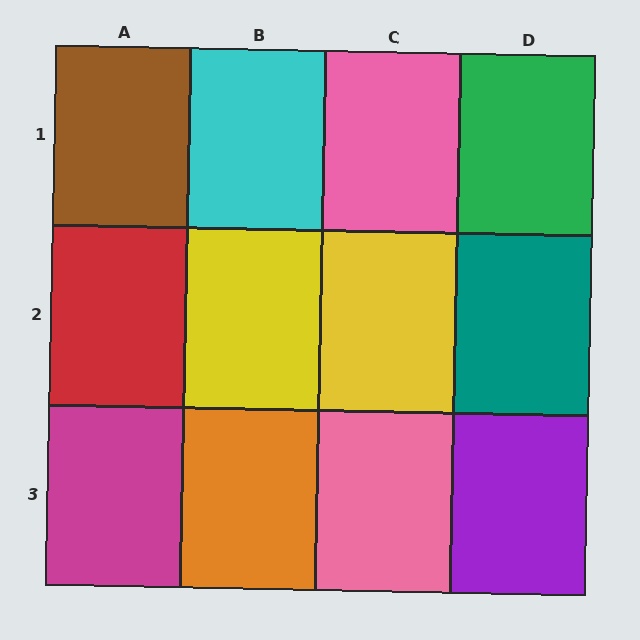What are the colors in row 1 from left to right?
Brown, cyan, pink, green.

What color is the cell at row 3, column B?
Orange.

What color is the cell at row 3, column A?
Magenta.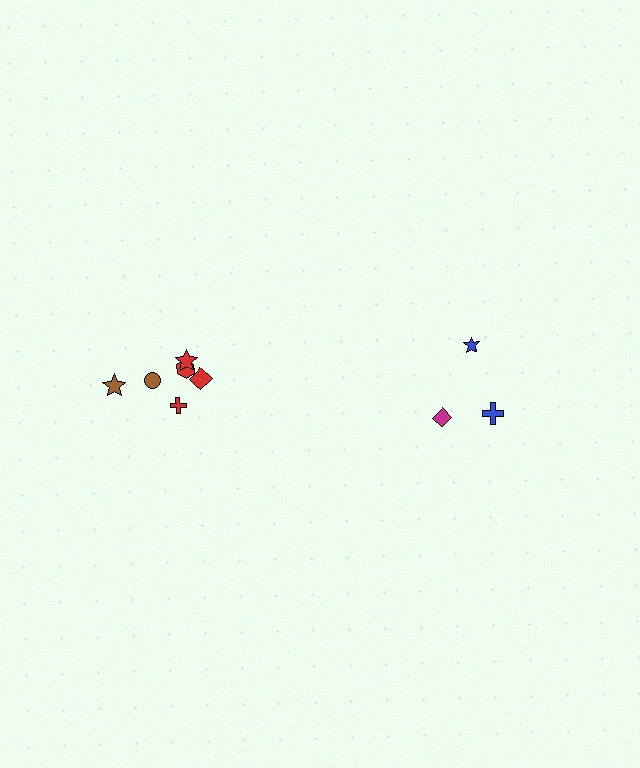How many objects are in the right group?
There are 3 objects.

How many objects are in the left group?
There are 6 objects.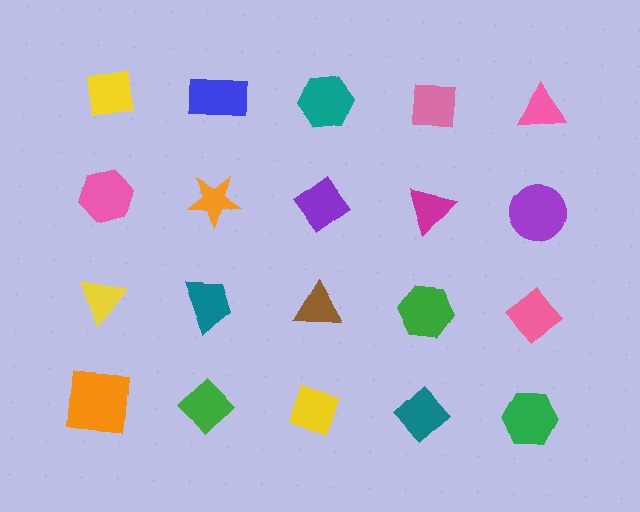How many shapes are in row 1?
5 shapes.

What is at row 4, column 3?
A yellow diamond.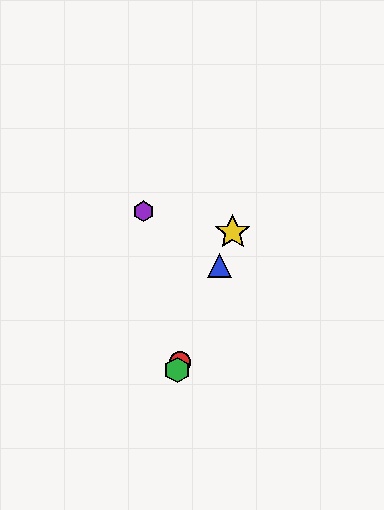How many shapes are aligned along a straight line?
4 shapes (the red circle, the blue triangle, the green hexagon, the yellow star) are aligned along a straight line.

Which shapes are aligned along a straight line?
The red circle, the blue triangle, the green hexagon, the yellow star are aligned along a straight line.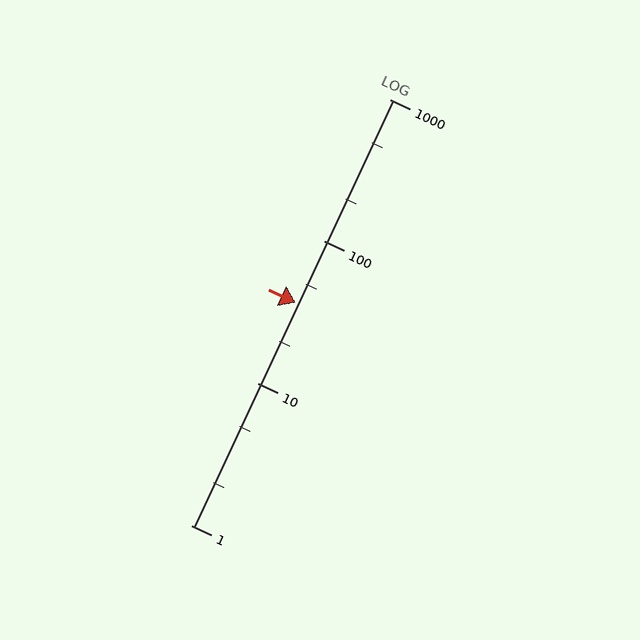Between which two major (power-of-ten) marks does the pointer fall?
The pointer is between 10 and 100.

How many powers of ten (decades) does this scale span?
The scale spans 3 decades, from 1 to 1000.